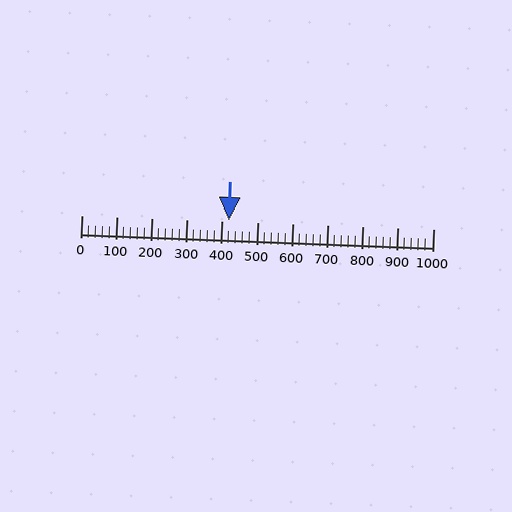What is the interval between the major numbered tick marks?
The major tick marks are spaced 100 units apart.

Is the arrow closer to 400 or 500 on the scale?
The arrow is closer to 400.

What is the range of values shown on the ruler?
The ruler shows values from 0 to 1000.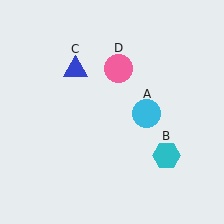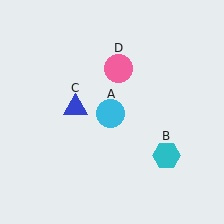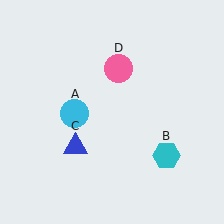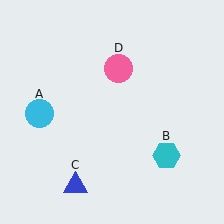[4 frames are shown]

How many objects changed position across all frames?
2 objects changed position: cyan circle (object A), blue triangle (object C).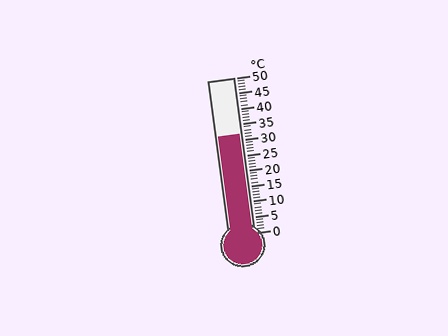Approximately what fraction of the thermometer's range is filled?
The thermometer is filled to approximately 65% of its range.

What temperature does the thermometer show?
The thermometer shows approximately 32°C.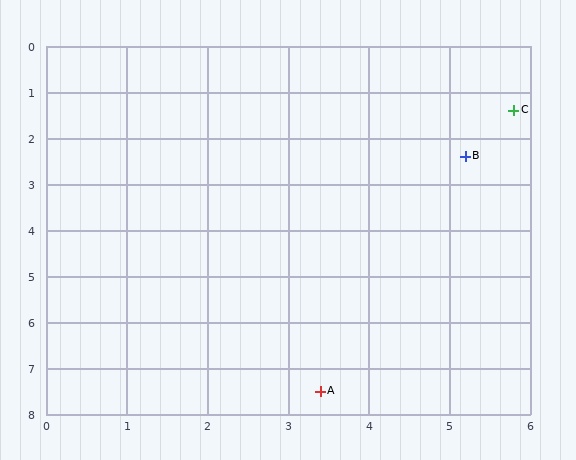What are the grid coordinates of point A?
Point A is at approximately (3.4, 7.5).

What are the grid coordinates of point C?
Point C is at approximately (5.8, 1.4).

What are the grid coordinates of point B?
Point B is at approximately (5.2, 2.4).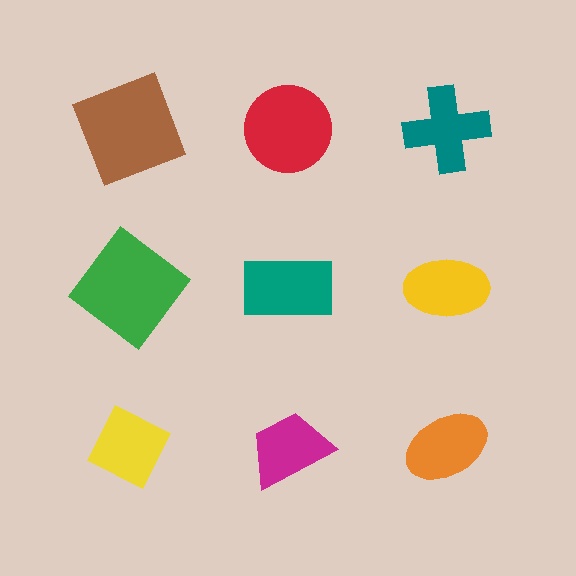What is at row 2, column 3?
A yellow ellipse.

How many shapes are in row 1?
3 shapes.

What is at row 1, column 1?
A brown square.